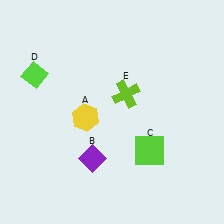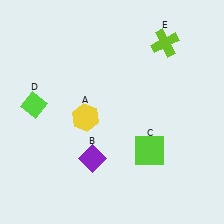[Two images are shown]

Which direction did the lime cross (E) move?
The lime cross (E) moved up.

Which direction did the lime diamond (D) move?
The lime diamond (D) moved down.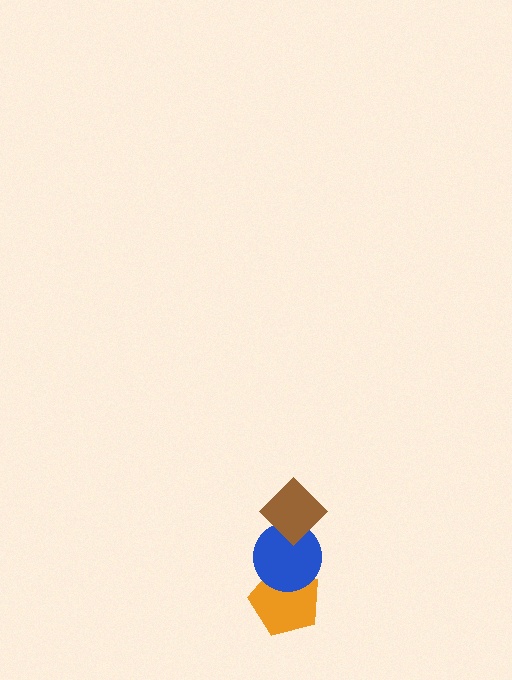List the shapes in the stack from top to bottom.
From top to bottom: the brown diamond, the blue circle, the orange pentagon.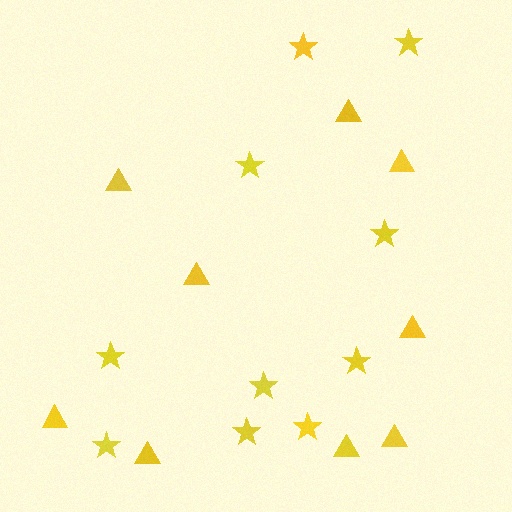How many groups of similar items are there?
There are 2 groups: one group of triangles (9) and one group of stars (10).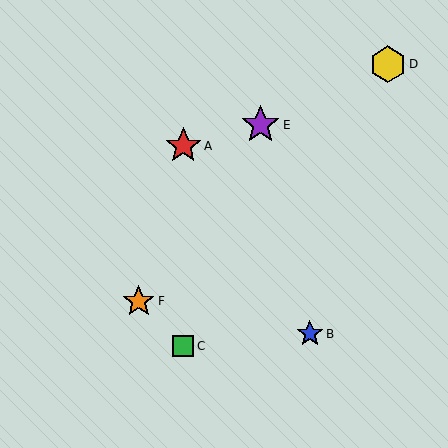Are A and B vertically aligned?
No, A is at x≈183 and B is at x≈310.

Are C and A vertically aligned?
Yes, both are at x≈183.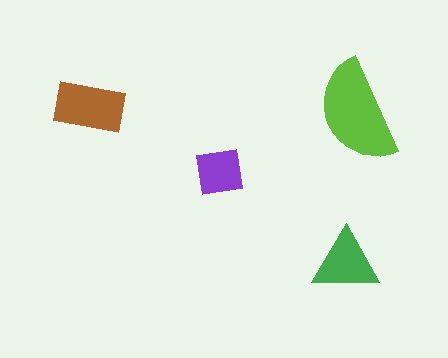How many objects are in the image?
There are 4 objects in the image.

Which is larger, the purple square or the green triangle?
The green triangle.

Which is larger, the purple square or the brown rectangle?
The brown rectangle.